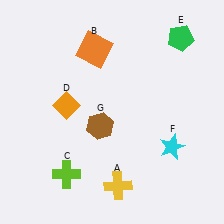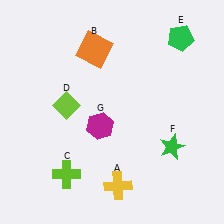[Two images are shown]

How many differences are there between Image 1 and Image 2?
There are 3 differences between the two images.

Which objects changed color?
D changed from orange to lime. F changed from cyan to green. G changed from brown to magenta.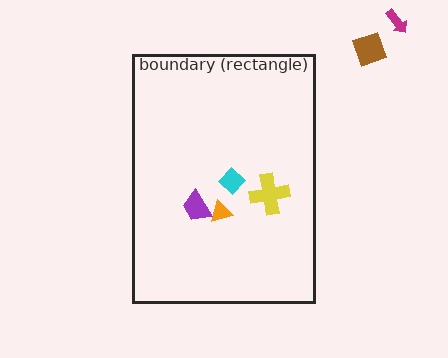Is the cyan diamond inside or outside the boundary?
Inside.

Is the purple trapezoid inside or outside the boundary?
Inside.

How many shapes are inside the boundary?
4 inside, 2 outside.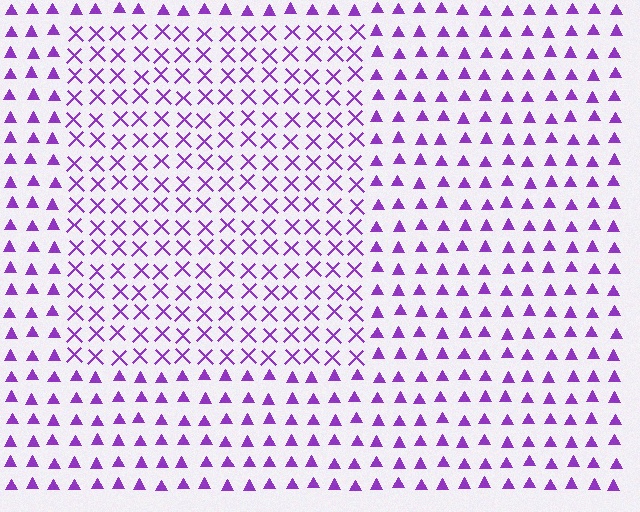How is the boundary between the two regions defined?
The boundary is defined by a change in element shape: X marks inside vs. triangles outside. All elements share the same color and spacing.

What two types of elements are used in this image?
The image uses X marks inside the rectangle region and triangles outside it.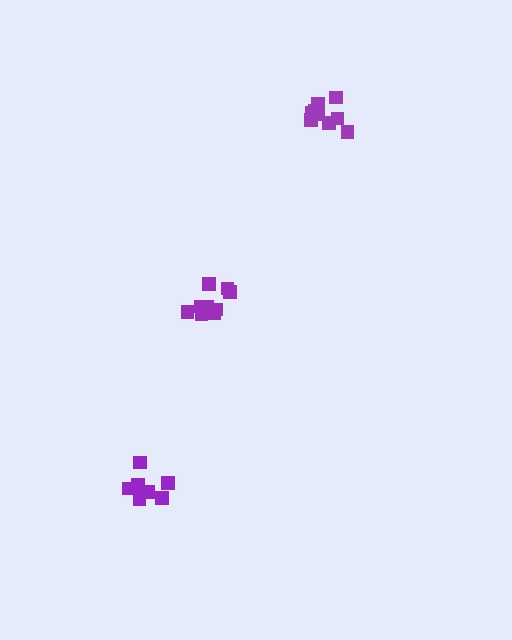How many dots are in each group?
Group 1: 9 dots, Group 2: 9 dots, Group 3: 7 dots (25 total).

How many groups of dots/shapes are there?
There are 3 groups.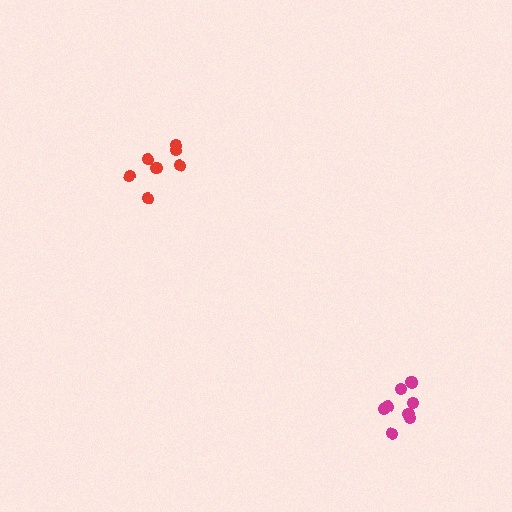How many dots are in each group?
Group 1: 10 dots, Group 2: 7 dots (17 total).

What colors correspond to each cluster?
The clusters are colored: magenta, red.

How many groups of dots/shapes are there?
There are 2 groups.